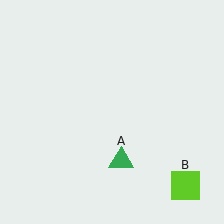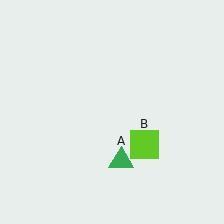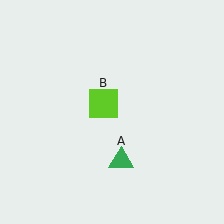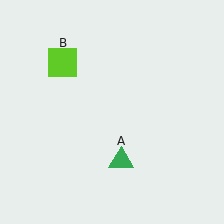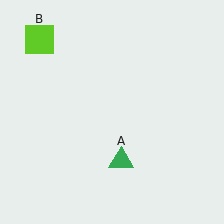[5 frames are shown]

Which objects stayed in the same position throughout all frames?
Green triangle (object A) remained stationary.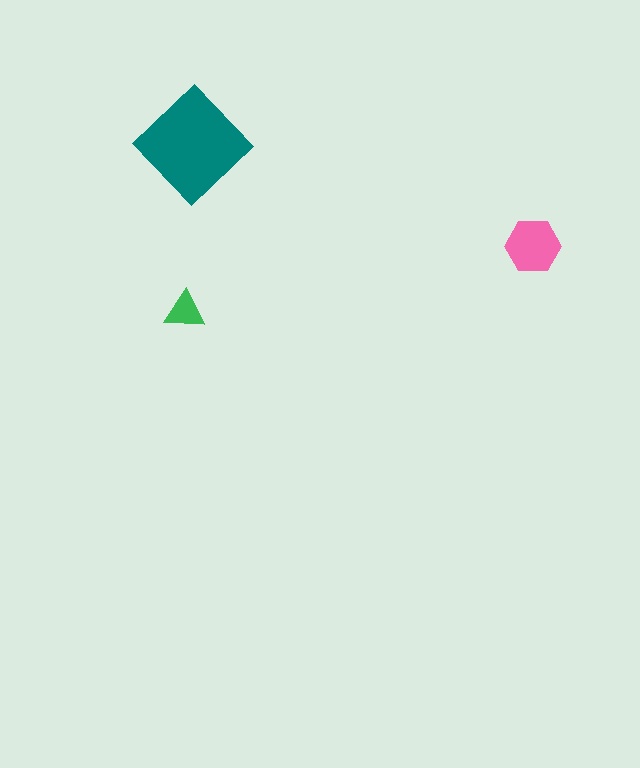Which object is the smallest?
The green triangle.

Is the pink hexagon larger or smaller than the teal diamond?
Smaller.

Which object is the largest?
The teal diamond.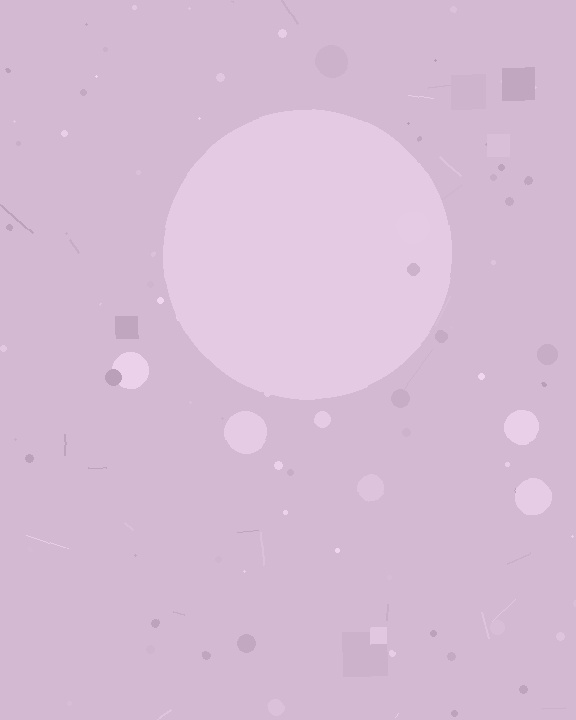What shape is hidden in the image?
A circle is hidden in the image.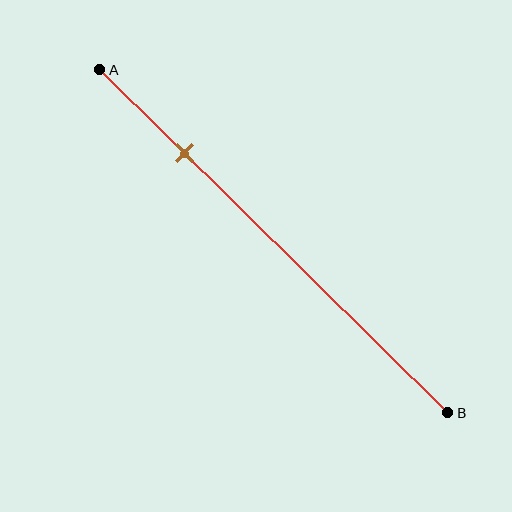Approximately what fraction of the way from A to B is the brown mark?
The brown mark is approximately 25% of the way from A to B.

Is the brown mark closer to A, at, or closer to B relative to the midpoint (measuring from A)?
The brown mark is closer to point A than the midpoint of segment AB.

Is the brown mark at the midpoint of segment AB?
No, the mark is at about 25% from A, not at the 50% midpoint.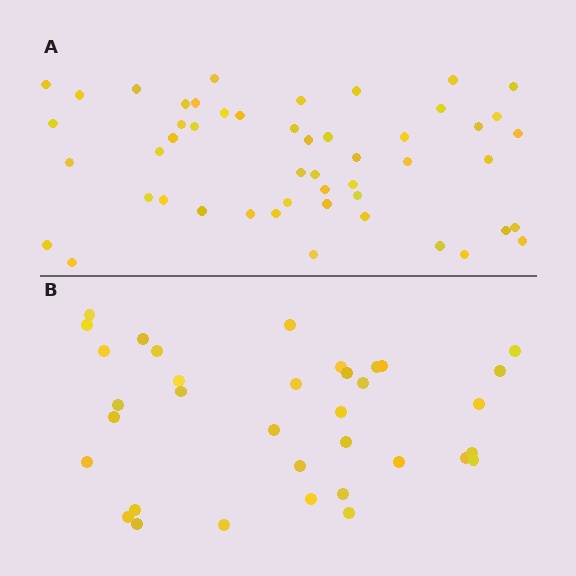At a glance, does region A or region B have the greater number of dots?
Region A (the top region) has more dots.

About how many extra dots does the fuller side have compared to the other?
Region A has approximately 15 more dots than region B.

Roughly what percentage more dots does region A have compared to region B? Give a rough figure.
About 45% more.